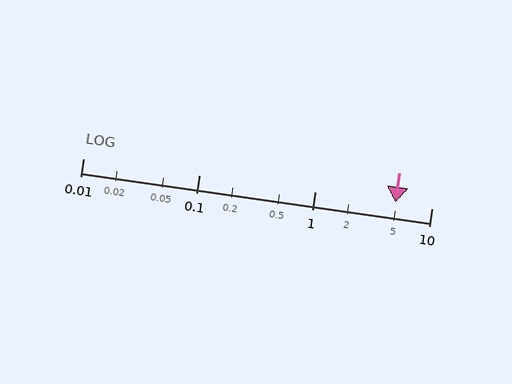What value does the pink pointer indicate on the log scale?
The pointer indicates approximately 4.9.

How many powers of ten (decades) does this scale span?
The scale spans 3 decades, from 0.01 to 10.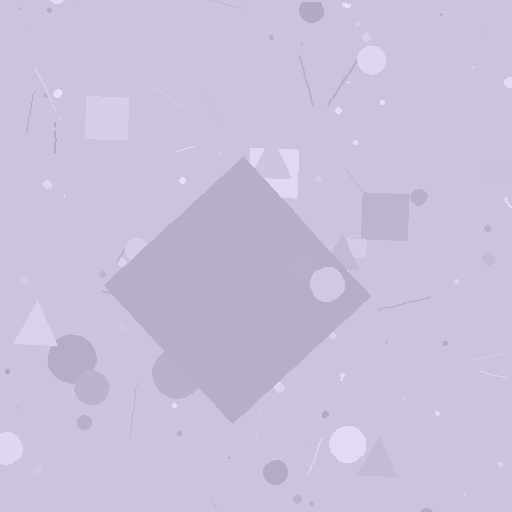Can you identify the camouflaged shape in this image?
The camouflaged shape is a diamond.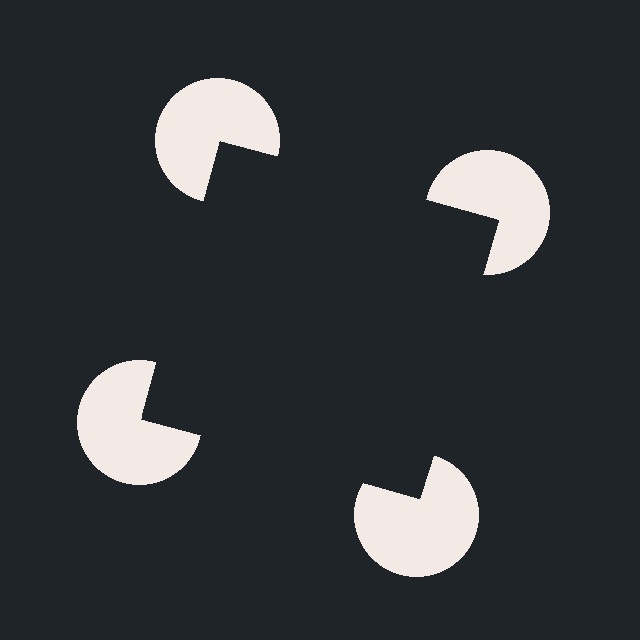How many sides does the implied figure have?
4 sides.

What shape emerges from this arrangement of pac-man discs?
An illusory square — its edges are inferred from the aligned wedge cuts in the pac-man discs, not physically drawn.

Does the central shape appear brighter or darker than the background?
It typically appears slightly darker than the background, even though no actual brightness change is drawn.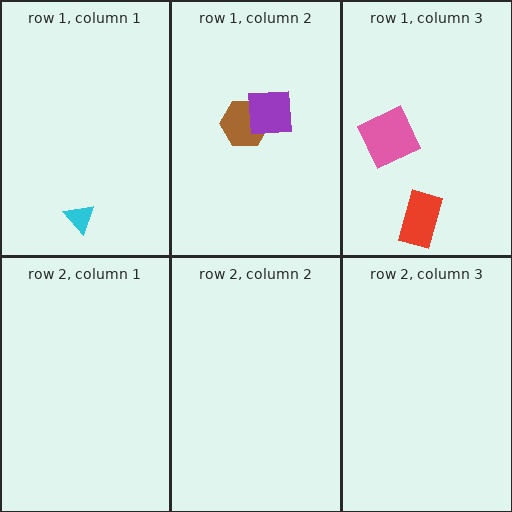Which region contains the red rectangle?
The row 1, column 3 region.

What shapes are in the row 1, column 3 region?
The pink square, the red rectangle.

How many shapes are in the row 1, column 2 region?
2.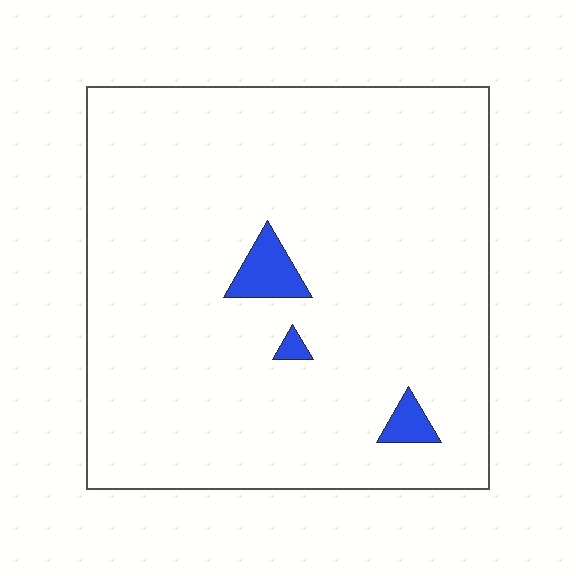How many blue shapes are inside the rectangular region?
3.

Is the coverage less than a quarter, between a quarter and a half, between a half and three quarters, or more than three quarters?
Less than a quarter.